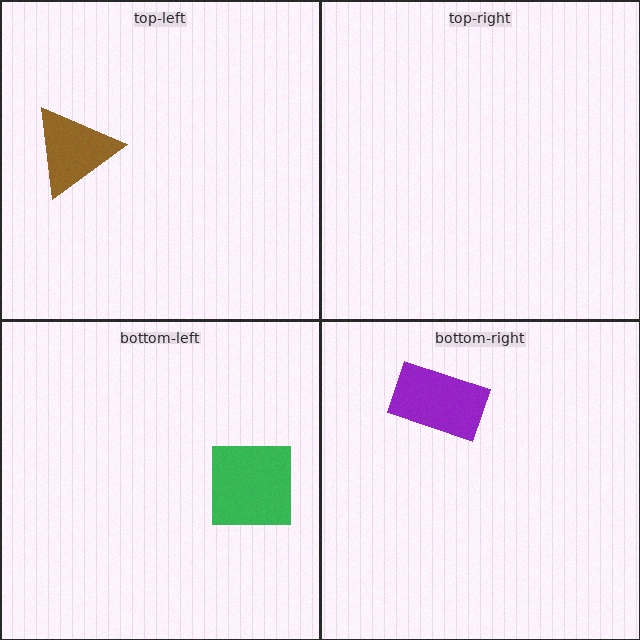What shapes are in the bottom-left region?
The green square.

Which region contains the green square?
The bottom-left region.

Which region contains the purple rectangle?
The bottom-right region.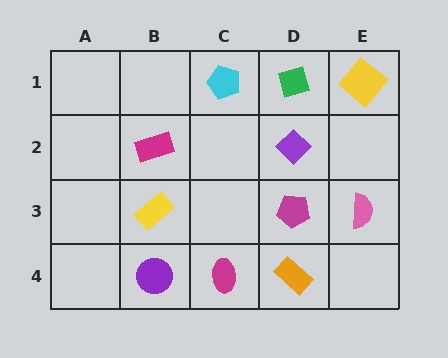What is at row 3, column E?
A pink semicircle.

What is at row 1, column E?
A yellow diamond.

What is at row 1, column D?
A green diamond.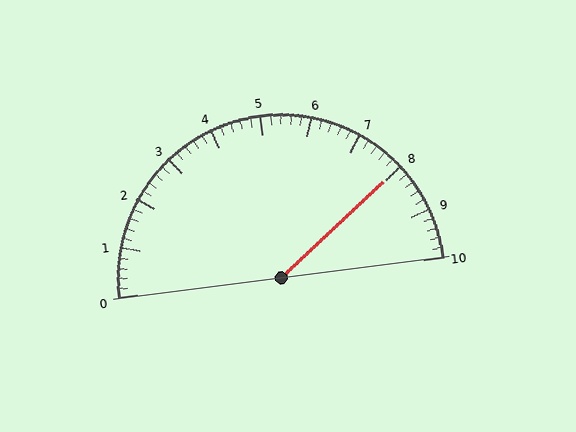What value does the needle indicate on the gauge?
The needle indicates approximately 8.0.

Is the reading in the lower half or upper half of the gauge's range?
The reading is in the upper half of the range (0 to 10).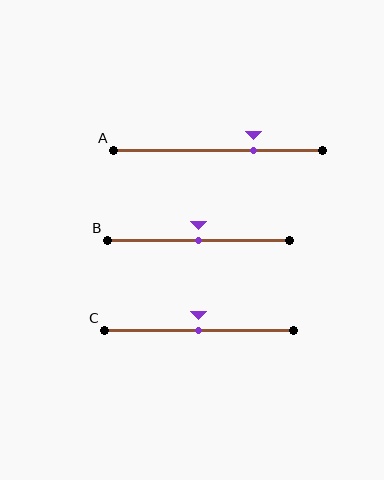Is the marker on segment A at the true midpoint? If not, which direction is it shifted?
No, the marker on segment A is shifted to the right by about 17% of the segment length.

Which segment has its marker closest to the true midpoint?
Segment B has its marker closest to the true midpoint.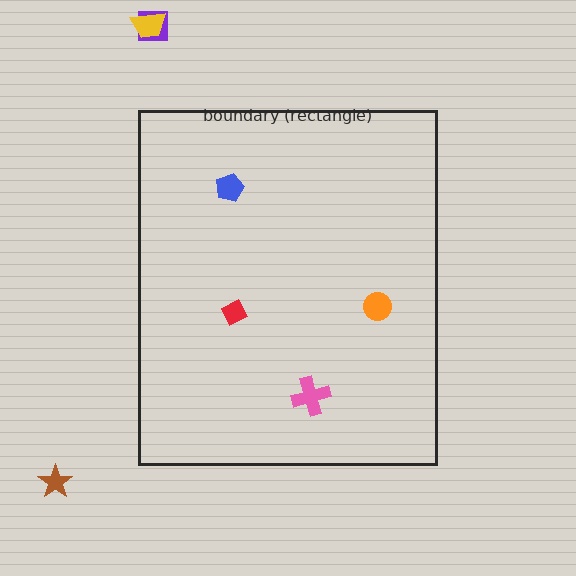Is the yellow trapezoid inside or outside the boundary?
Outside.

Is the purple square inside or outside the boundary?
Outside.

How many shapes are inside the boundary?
4 inside, 3 outside.